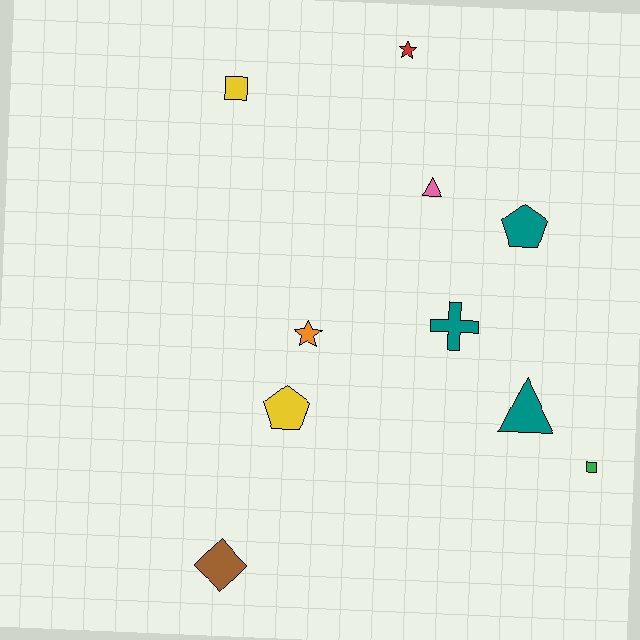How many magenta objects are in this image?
There are no magenta objects.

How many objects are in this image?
There are 10 objects.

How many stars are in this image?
There are 2 stars.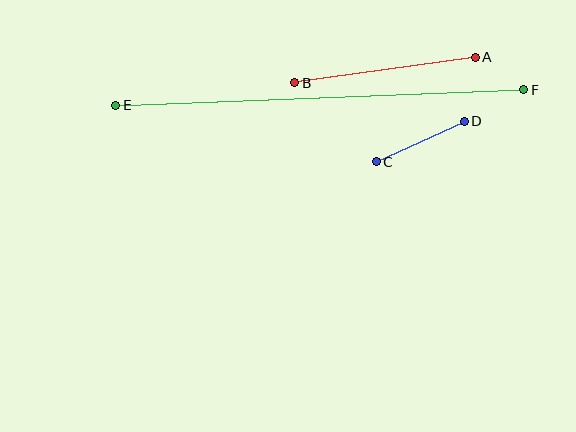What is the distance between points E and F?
The distance is approximately 408 pixels.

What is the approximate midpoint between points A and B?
The midpoint is at approximately (385, 70) pixels.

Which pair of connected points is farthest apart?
Points E and F are farthest apart.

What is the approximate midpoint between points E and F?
The midpoint is at approximately (320, 98) pixels.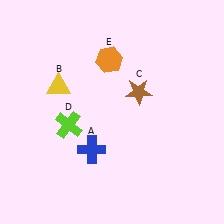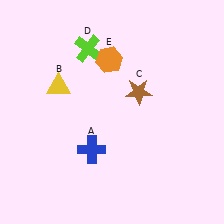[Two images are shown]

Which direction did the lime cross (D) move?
The lime cross (D) moved up.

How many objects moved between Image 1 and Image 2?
1 object moved between the two images.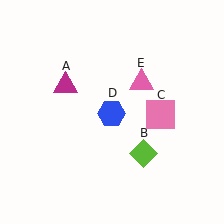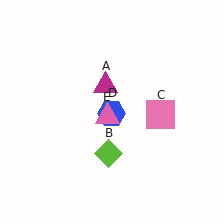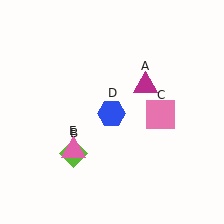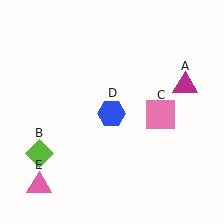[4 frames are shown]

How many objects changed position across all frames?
3 objects changed position: magenta triangle (object A), lime diamond (object B), pink triangle (object E).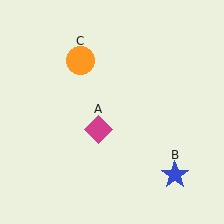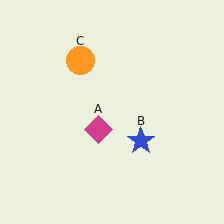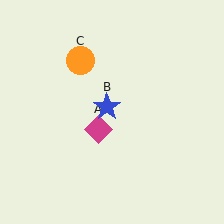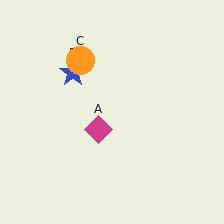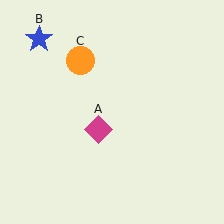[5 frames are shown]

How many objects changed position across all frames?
1 object changed position: blue star (object B).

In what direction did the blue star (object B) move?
The blue star (object B) moved up and to the left.